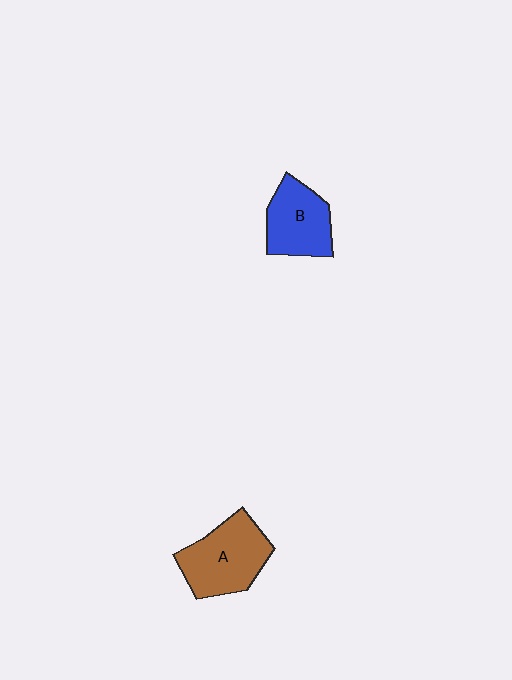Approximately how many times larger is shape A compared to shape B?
Approximately 1.3 times.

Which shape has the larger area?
Shape A (brown).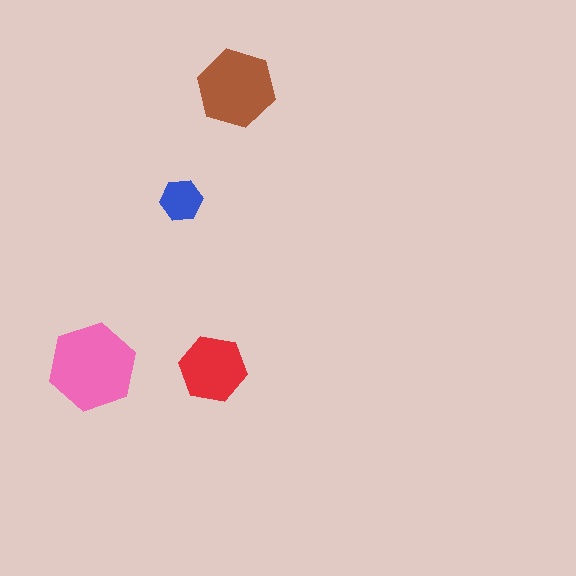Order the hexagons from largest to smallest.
the pink one, the brown one, the red one, the blue one.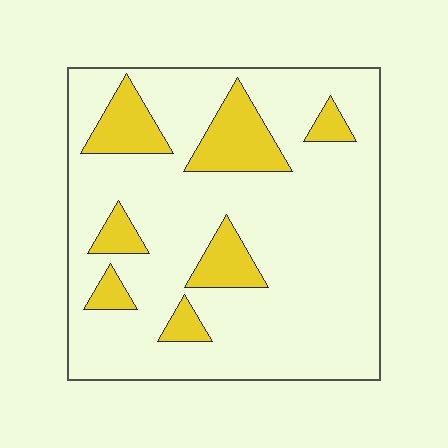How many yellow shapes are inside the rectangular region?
7.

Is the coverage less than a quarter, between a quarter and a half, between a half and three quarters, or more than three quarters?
Less than a quarter.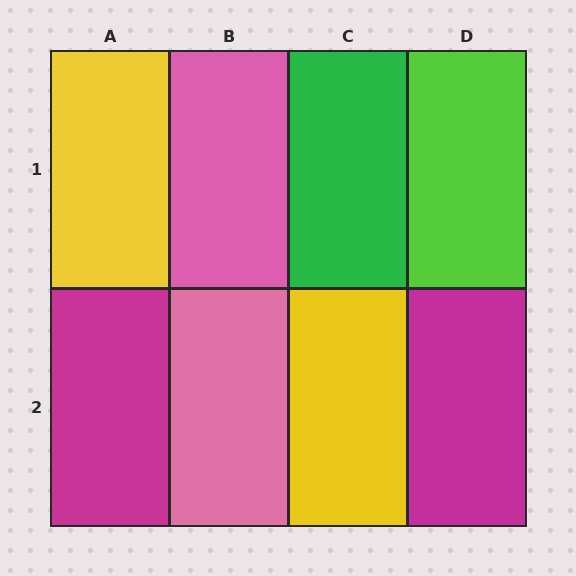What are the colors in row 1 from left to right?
Yellow, pink, green, lime.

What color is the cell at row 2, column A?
Magenta.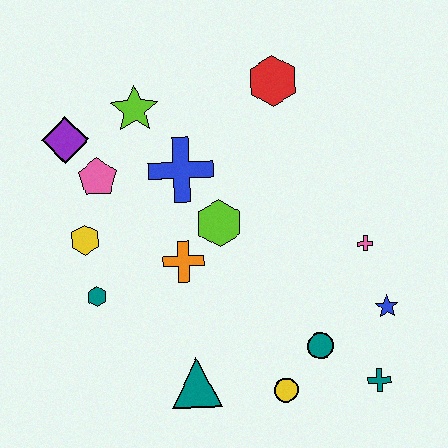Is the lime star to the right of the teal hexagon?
Yes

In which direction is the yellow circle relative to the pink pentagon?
The yellow circle is below the pink pentagon.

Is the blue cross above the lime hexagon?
Yes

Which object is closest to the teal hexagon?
The yellow hexagon is closest to the teal hexagon.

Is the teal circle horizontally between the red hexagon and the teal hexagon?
No